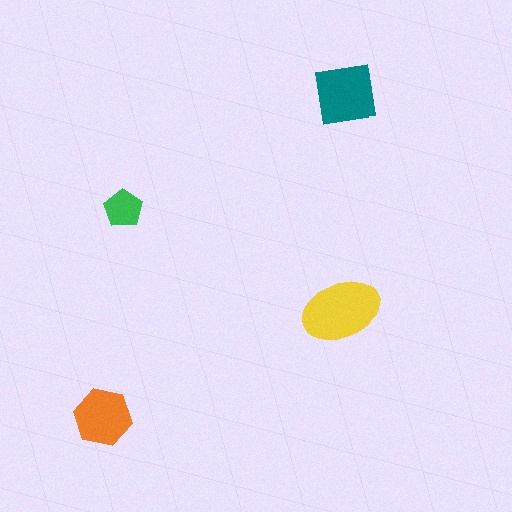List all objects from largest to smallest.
The yellow ellipse, the teal square, the orange hexagon, the green pentagon.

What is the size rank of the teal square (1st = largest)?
2nd.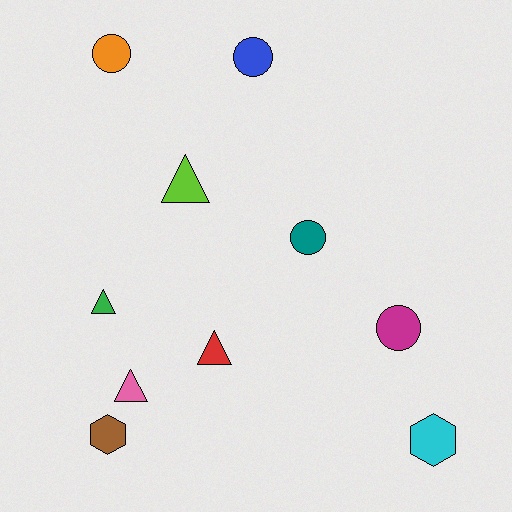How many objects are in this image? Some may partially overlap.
There are 10 objects.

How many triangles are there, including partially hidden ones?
There are 4 triangles.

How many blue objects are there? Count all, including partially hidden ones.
There is 1 blue object.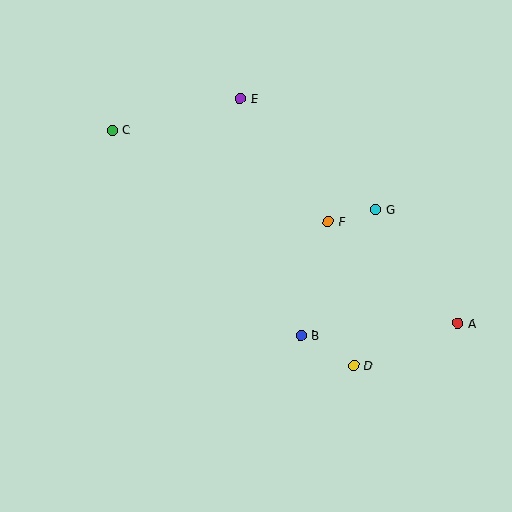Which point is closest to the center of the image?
Point F at (328, 222) is closest to the center.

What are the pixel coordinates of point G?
Point G is at (376, 209).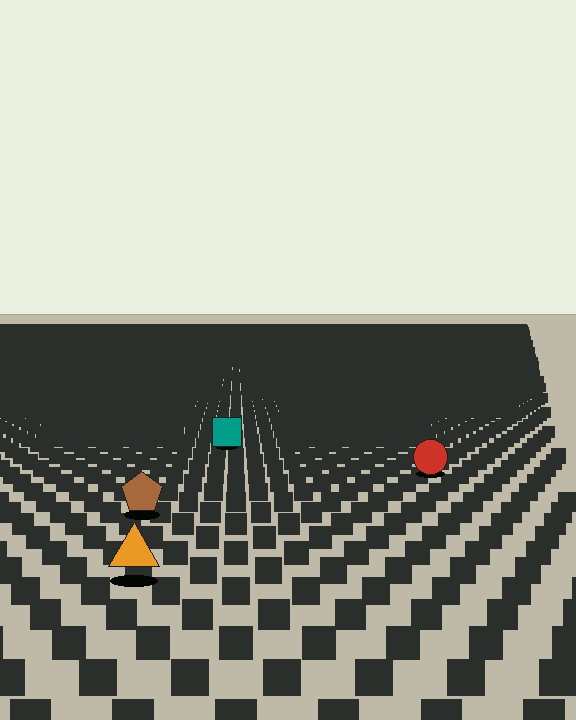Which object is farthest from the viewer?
The teal square is farthest from the viewer. It appears smaller and the ground texture around it is denser.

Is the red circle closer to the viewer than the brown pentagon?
No. The brown pentagon is closer — you can tell from the texture gradient: the ground texture is coarser near it.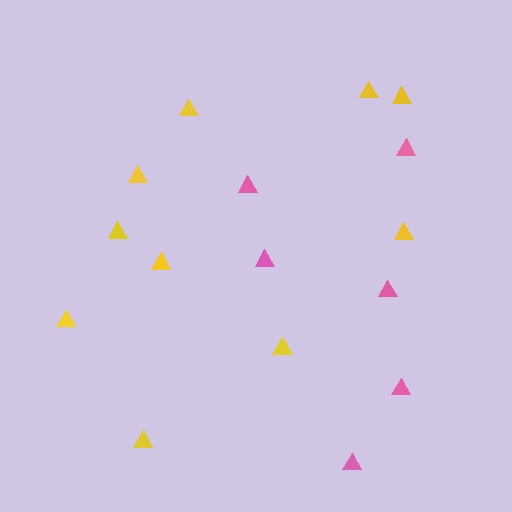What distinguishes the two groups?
There are 2 groups: one group of pink triangles (6) and one group of yellow triangles (10).